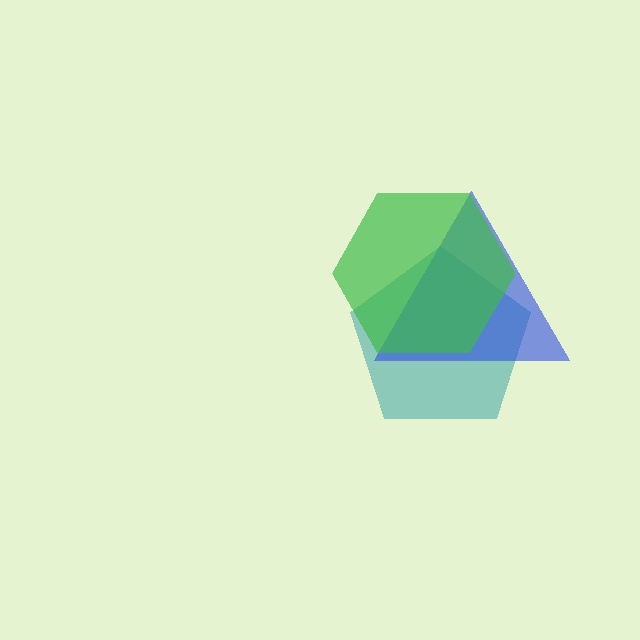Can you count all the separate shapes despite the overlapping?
Yes, there are 3 separate shapes.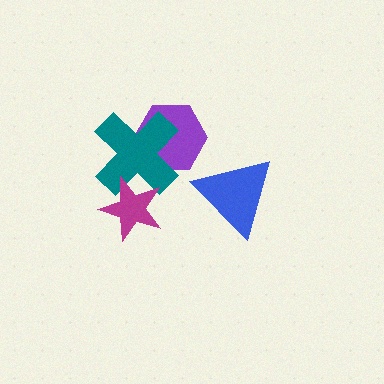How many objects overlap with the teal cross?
2 objects overlap with the teal cross.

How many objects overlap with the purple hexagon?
1 object overlaps with the purple hexagon.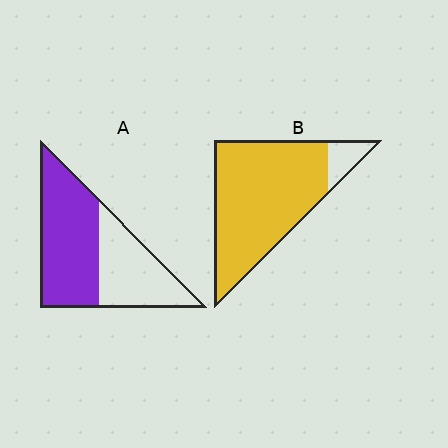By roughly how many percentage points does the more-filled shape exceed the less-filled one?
By roughly 30 percentage points (B over A).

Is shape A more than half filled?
Yes.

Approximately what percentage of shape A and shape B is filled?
A is approximately 60% and B is approximately 90%.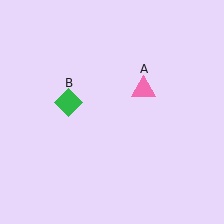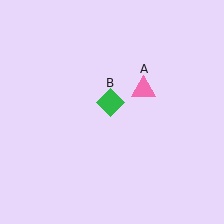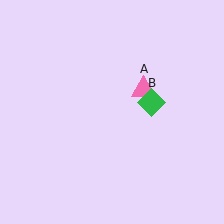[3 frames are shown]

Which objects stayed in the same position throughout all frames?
Pink triangle (object A) remained stationary.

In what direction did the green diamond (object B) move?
The green diamond (object B) moved right.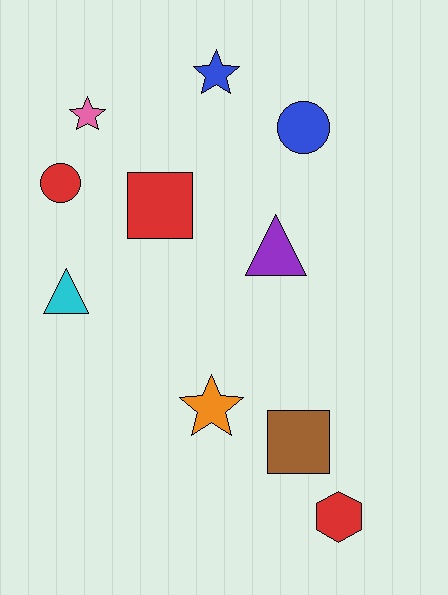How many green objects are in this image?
There are no green objects.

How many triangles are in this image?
There are 2 triangles.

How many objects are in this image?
There are 10 objects.